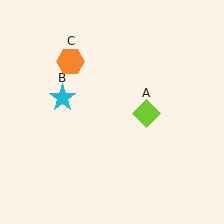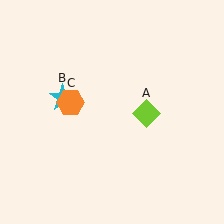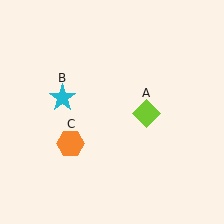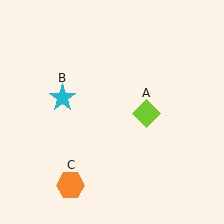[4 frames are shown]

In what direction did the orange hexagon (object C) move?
The orange hexagon (object C) moved down.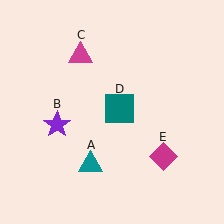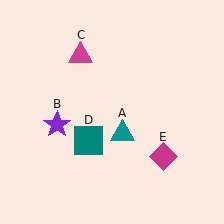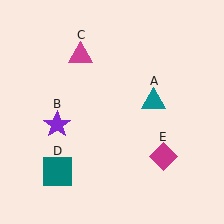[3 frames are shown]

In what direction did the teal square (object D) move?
The teal square (object D) moved down and to the left.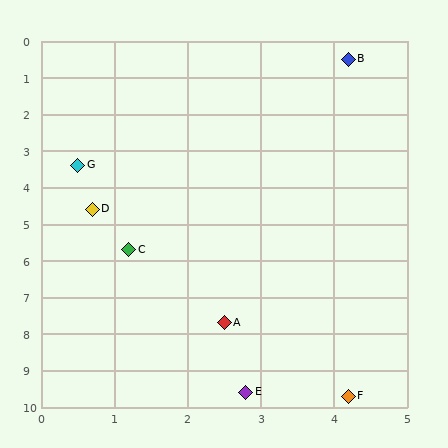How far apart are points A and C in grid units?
Points A and C are about 2.4 grid units apart.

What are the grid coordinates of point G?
Point G is at approximately (0.5, 3.4).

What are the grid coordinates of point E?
Point E is at approximately (2.8, 9.6).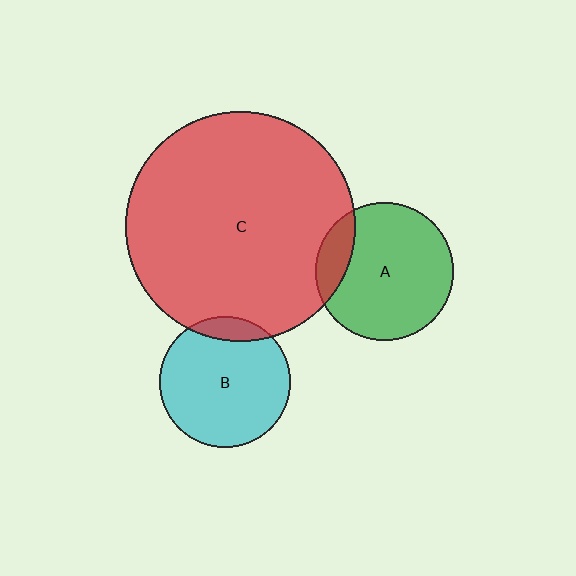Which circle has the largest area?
Circle C (red).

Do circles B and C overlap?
Yes.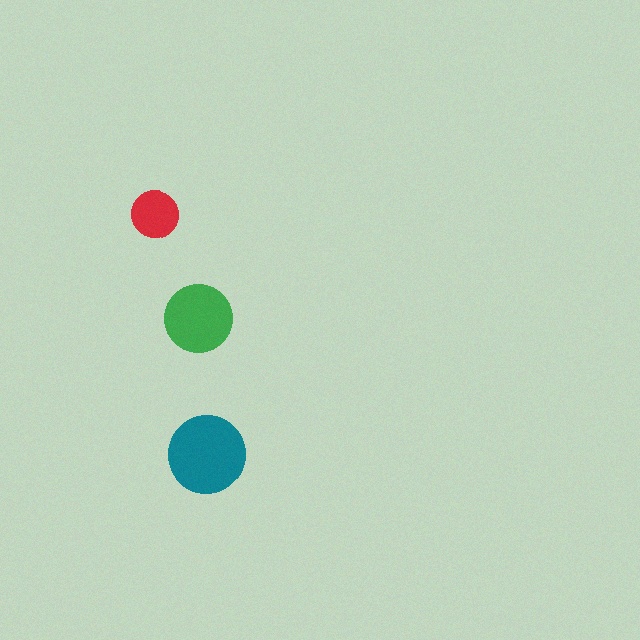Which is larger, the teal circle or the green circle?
The teal one.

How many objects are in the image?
There are 3 objects in the image.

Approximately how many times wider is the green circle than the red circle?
About 1.5 times wider.